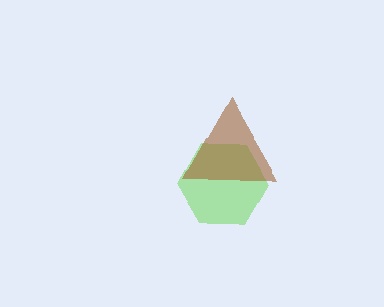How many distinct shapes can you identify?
There are 2 distinct shapes: a lime hexagon, a brown triangle.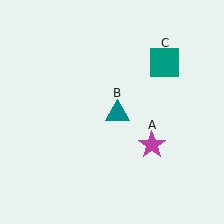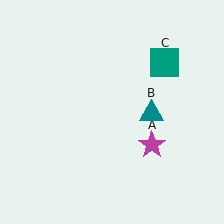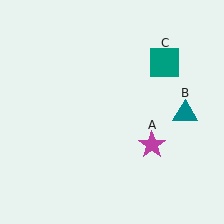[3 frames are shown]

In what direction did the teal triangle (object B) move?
The teal triangle (object B) moved right.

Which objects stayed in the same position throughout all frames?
Magenta star (object A) and teal square (object C) remained stationary.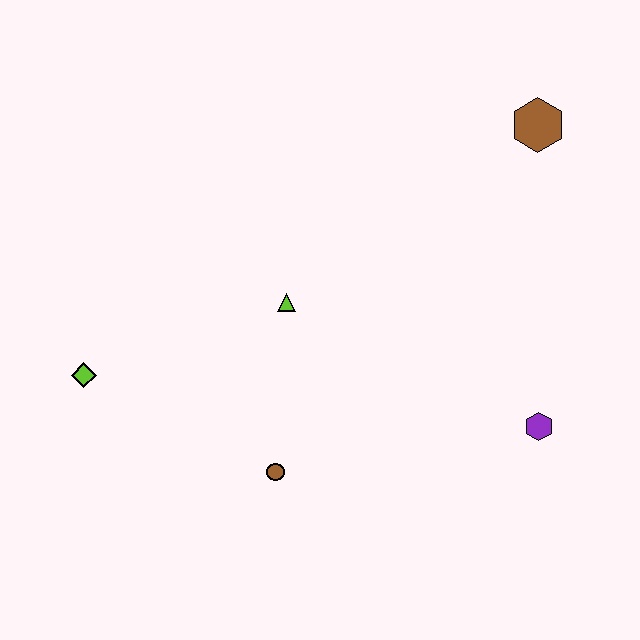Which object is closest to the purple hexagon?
The brown circle is closest to the purple hexagon.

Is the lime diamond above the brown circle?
Yes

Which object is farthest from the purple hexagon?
The lime diamond is farthest from the purple hexagon.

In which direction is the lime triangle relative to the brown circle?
The lime triangle is above the brown circle.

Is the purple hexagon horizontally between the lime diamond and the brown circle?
No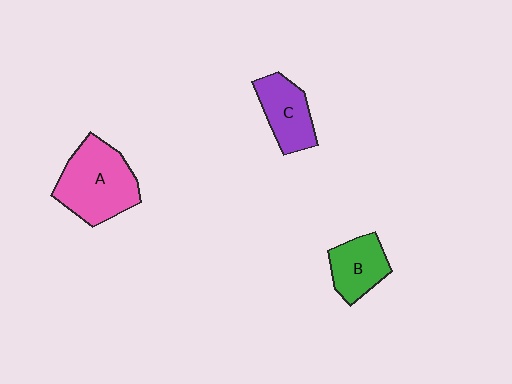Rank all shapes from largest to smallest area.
From largest to smallest: A (pink), C (purple), B (green).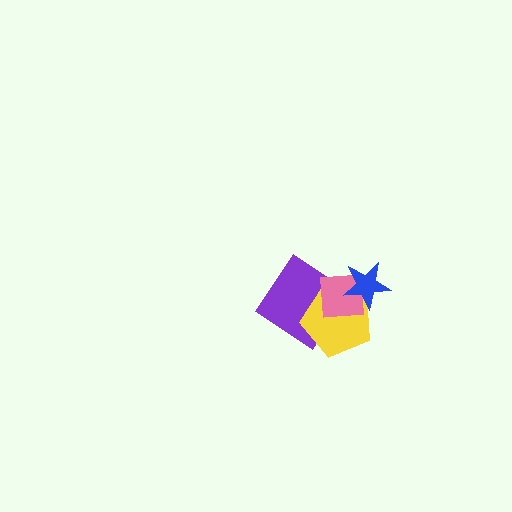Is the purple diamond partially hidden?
Yes, it is partially covered by another shape.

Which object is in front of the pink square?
The blue star is in front of the pink square.